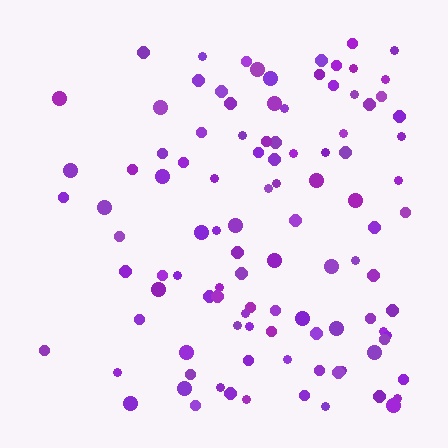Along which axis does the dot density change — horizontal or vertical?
Horizontal.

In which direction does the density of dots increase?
From left to right, with the right side densest.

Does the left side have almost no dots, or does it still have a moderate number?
Still a moderate number, just noticeably fewer than the right.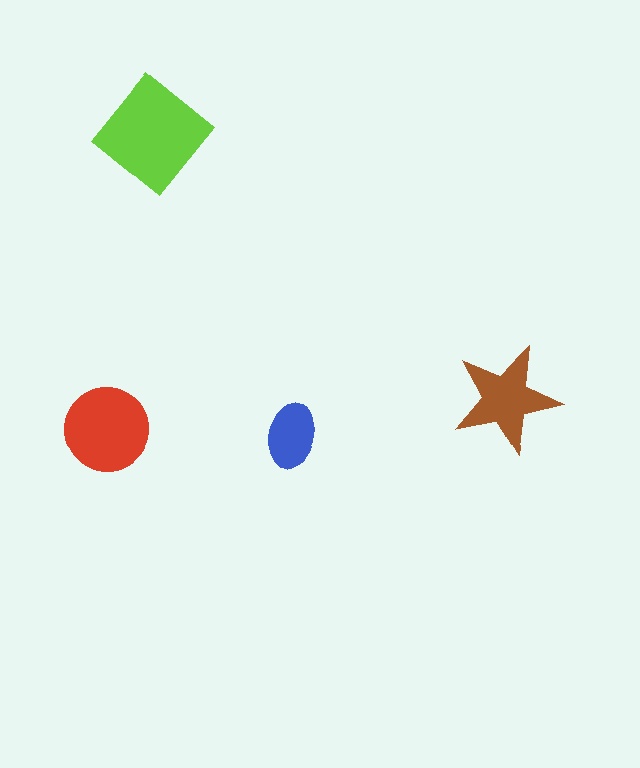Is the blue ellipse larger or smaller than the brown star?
Smaller.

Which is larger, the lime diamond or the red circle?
The lime diamond.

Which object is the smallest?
The blue ellipse.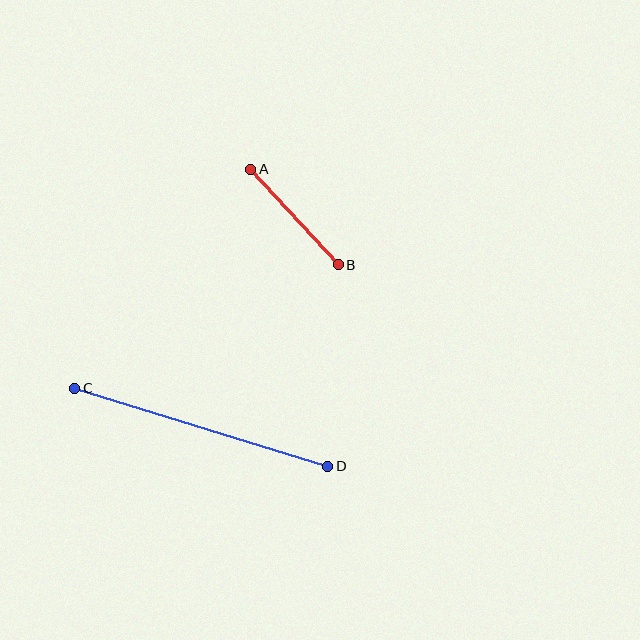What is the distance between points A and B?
The distance is approximately 129 pixels.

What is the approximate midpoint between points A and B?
The midpoint is at approximately (294, 217) pixels.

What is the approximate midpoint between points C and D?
The midpoint is at approximately (201, 427) pixels.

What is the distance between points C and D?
The distance is approximately 265 pixels.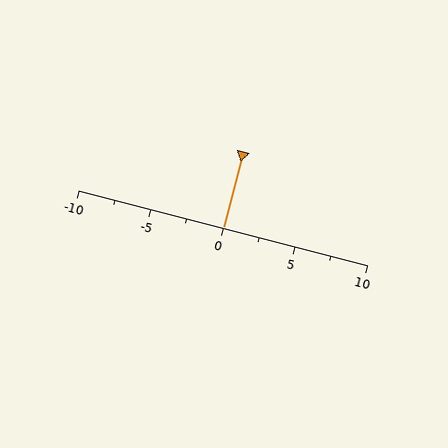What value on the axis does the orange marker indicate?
The marker indicates approximately 0.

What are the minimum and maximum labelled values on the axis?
The axis runs from -10 to 10.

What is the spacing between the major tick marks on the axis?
The major ticks are spaced 5 apart.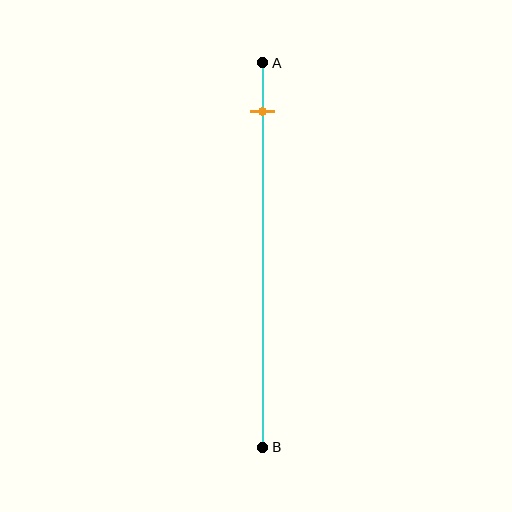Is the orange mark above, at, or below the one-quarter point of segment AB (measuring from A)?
The orange mark is above the one-quarter point of segment AB.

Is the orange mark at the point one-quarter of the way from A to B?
No, the mark is at about 15% from A, not at the 25% one-quarter point.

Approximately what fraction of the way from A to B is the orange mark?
The orange mark is approximately 15% of the way from A to B.